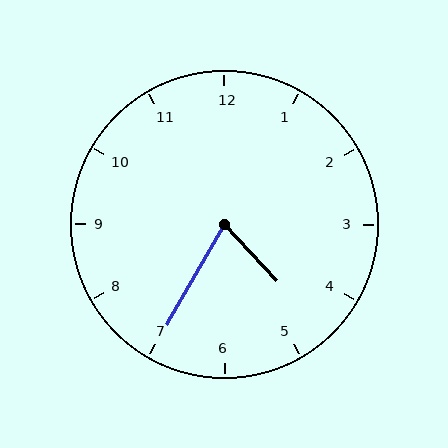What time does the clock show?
4:35.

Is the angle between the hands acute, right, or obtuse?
It is acute.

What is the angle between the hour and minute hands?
Approximately 72 degrees.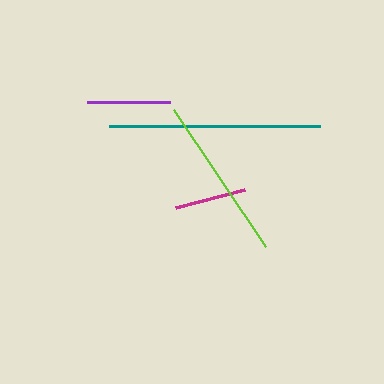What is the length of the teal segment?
The teal segment is approximately 211 pixels long.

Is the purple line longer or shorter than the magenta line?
The purple line is longer than the magenta line.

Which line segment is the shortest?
The magenta line is the shortest at approximately 72 pixels.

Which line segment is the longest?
The teal line is the longest at approximately 211 pixels.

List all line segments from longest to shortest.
From longest to shortest: teal, lime, purple, magenta.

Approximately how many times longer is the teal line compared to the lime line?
The teal line is approximately 1.3 times the length of the lime line.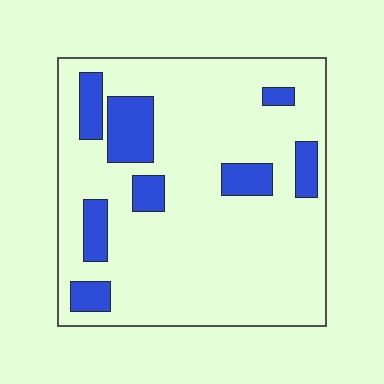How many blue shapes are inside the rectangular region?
8.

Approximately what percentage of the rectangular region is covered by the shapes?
Approximately 15%.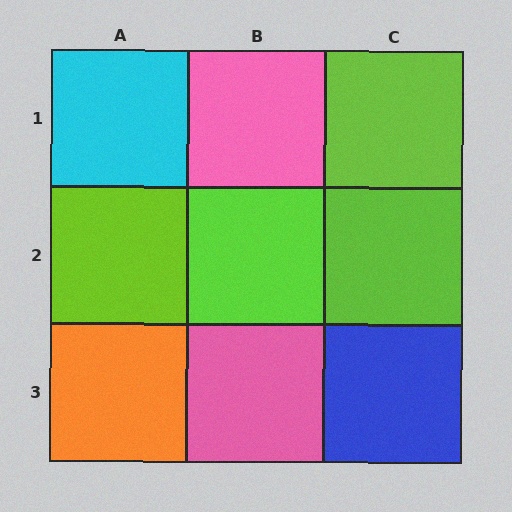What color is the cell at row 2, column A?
Lime.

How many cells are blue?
1 cell is blue.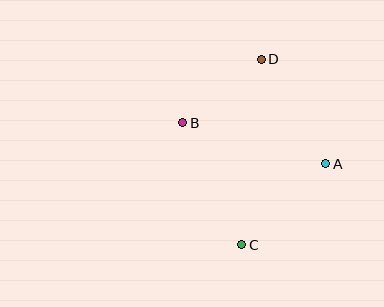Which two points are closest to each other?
Points B and D are closest to each other.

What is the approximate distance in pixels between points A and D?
The distance between A and D is approximately 123 pixels.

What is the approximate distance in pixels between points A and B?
The distance between A and B is approximately 148 pixels.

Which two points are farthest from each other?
Points C and D are farthest from each other.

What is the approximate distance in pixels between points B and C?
The distance between B and C is approximately 135 pixels.